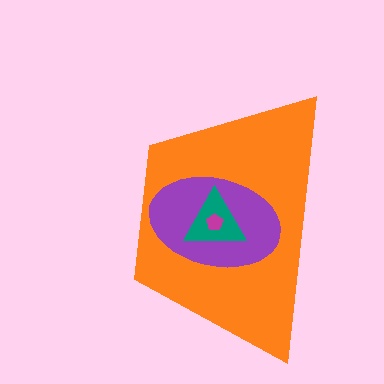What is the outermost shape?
The orange trapezoid.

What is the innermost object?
The magenta pentagon.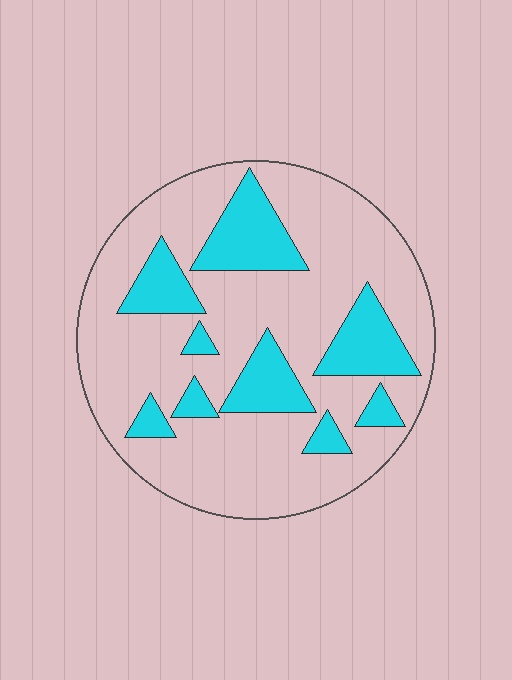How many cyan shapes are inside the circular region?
9.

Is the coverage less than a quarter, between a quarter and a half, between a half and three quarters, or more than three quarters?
Less than a quarter.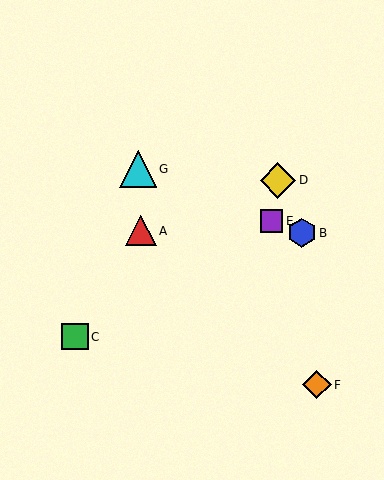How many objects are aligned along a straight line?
3 objects (B, E, G) are aligned along a straight line.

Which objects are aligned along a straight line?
Objects B, E, G are aligned along a straight line.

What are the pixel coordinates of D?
Object D is at (278, 180).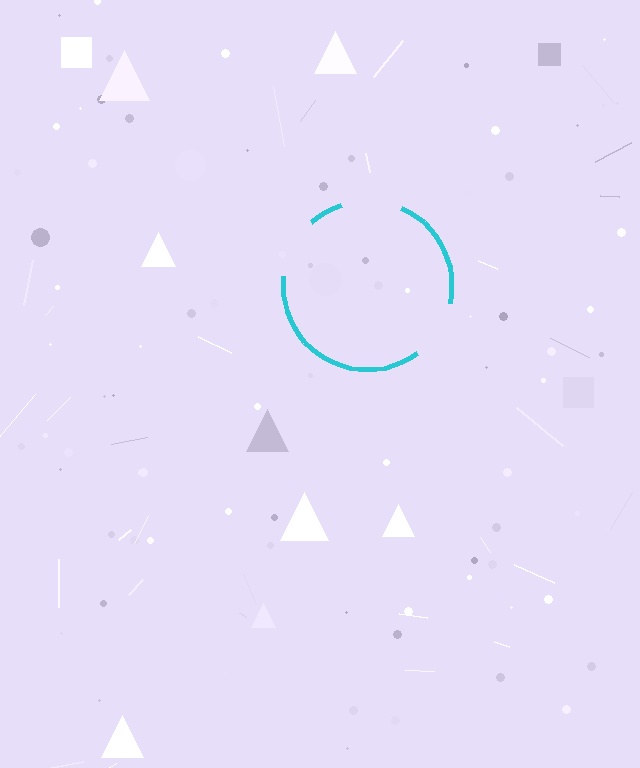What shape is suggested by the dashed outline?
The dashed outline suggests a circle.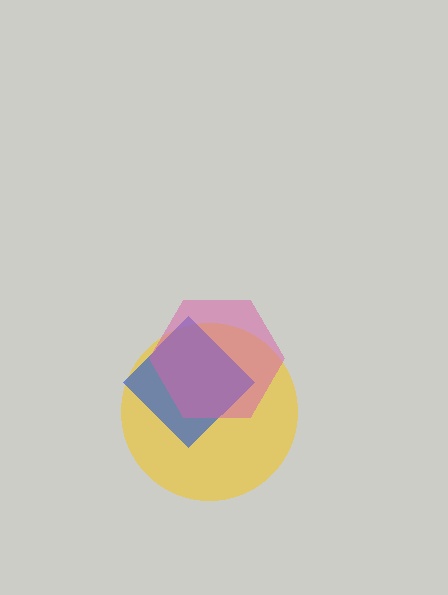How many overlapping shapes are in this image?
There are 3 overlapping shapes in the image.